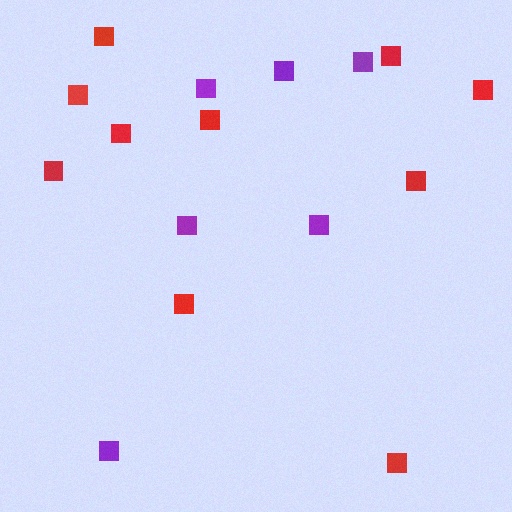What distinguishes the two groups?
There are 2 groups: one group of purple squares (6) and one group of red squares (10).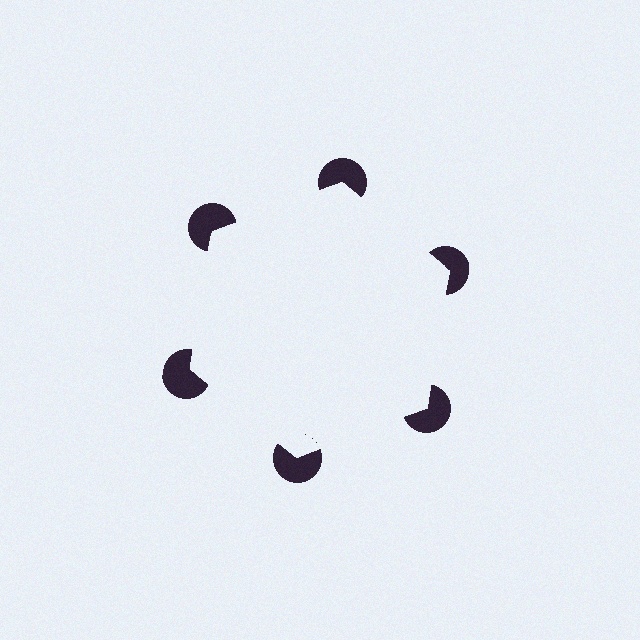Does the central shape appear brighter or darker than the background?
It typically appears slightly brighter than the background, even though no actual brightness change is drawn.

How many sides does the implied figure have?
6 sides.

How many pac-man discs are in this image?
There are 6 — one at each vertex of the illusory hexagon.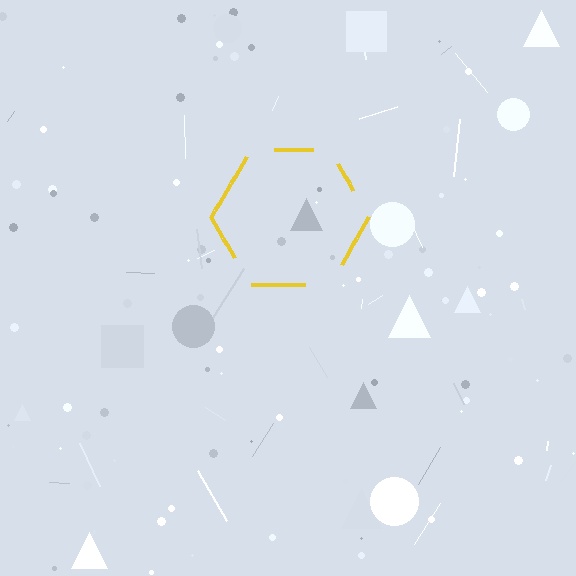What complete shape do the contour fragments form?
The contour fragments form a hexagon.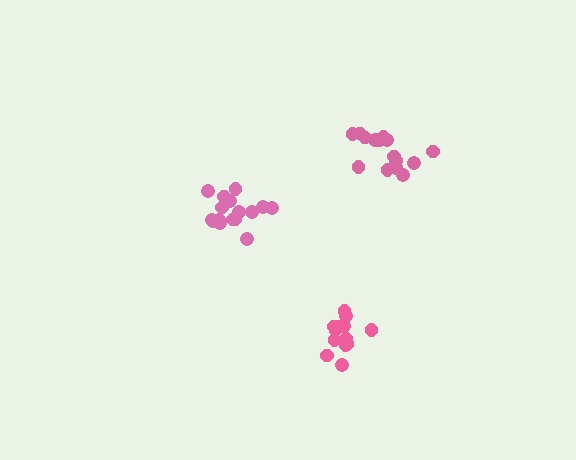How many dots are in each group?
Group 1: 15 dots, Group 2: 16 dots, Group 3: 13 dots (44 total).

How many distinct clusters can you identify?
There are 3 distinct clusters.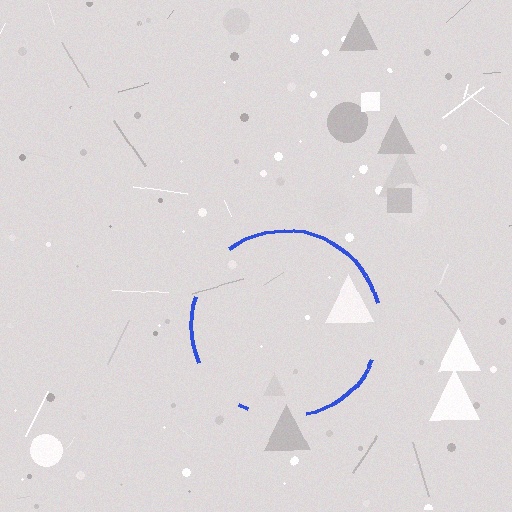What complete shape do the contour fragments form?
The contour fragments form a circle.